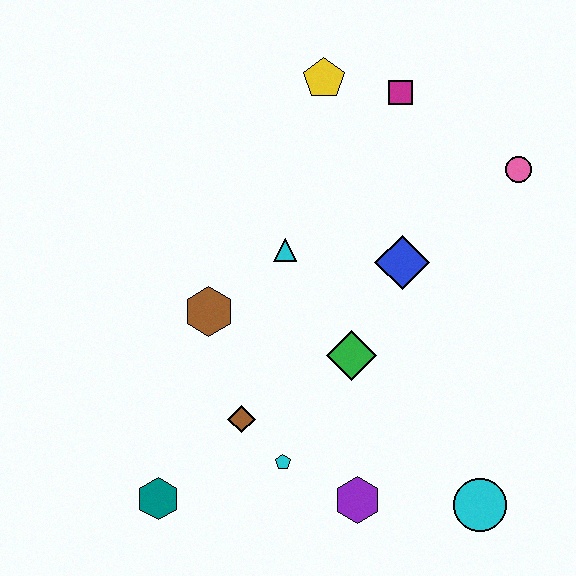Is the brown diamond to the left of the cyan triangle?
Yes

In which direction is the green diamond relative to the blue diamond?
The green diamond is below the blue diamond.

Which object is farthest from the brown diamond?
The pink circle is farthest from the brown diamond.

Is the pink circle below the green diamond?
No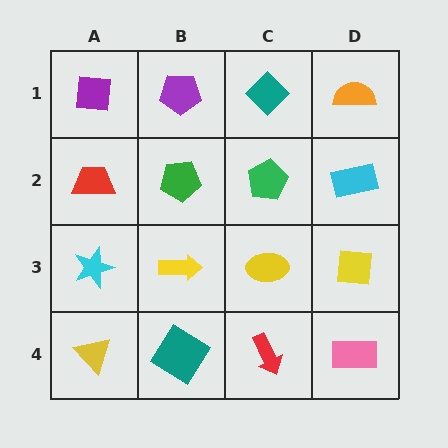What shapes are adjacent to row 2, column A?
A purple square (row 1, column A), a cyan star (row 3, column A), a green pentagon (row 2, column B).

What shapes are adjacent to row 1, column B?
A green pentagon (row 2, column B), a purple square (row 1, column A), a teal diamond (row 1, column C).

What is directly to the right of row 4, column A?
A teal diamond.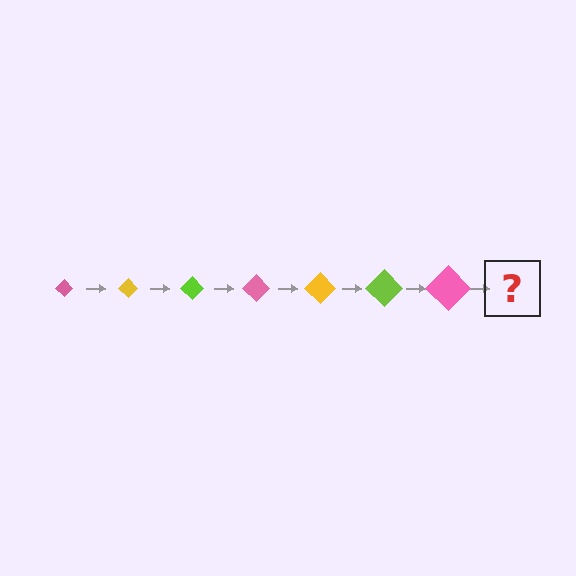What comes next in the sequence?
The next element should be a yellow diamond, larger than the previous one.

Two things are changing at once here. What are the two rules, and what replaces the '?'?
The two rules are that the diamond grows larger each step and the color cycles through pink, yellow, and lime. The '?' should be a yellow diamond, larger than the previous one.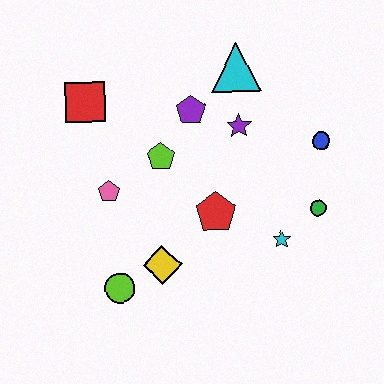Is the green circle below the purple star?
Yes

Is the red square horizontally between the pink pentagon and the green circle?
No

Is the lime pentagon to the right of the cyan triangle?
No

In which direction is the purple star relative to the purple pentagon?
The purple star is to the right of the purple pentagon.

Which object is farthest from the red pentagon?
The red square is farthest from the red pentagon.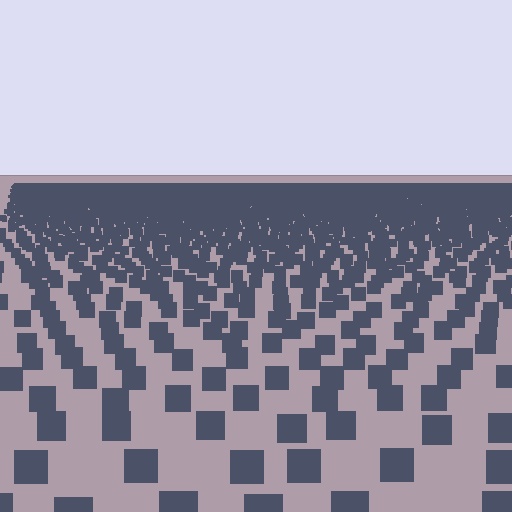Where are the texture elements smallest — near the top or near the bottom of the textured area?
Near the top.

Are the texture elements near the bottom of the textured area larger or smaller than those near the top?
Larger. Near the bottom, elements are closer to the viewer and appear at a bigger on-screen size.